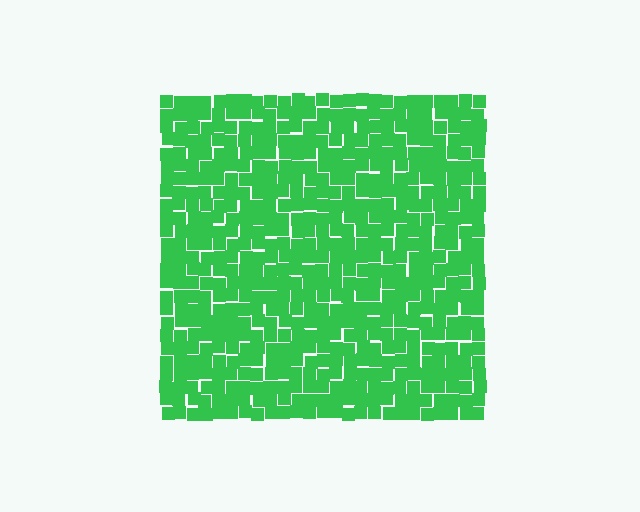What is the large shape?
The large shape is a square.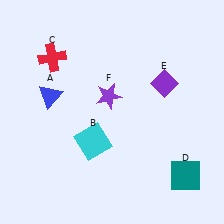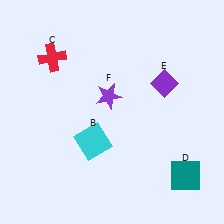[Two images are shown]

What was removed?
The blue triangle (A) was removed in Image 2.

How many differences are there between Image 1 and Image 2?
There is 1 difference between the two images.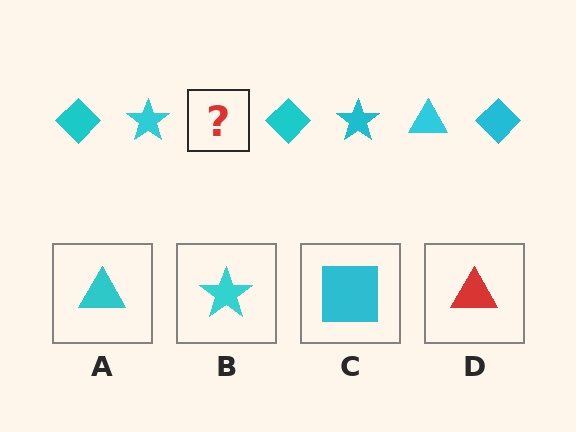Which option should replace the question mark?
Option A.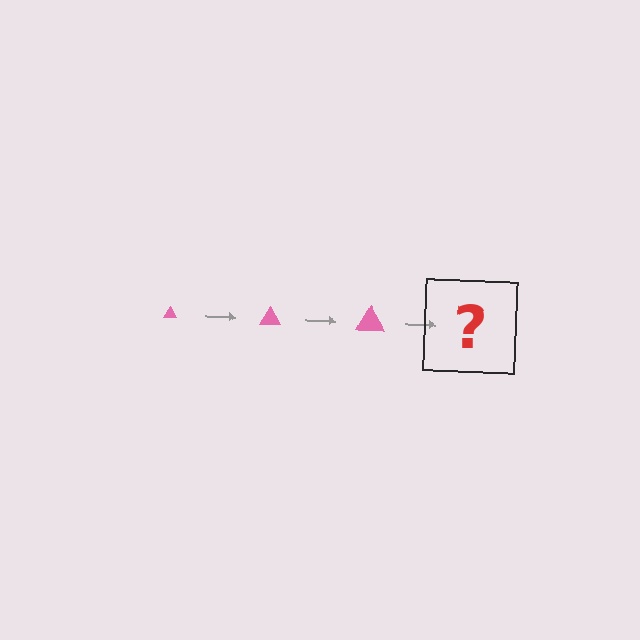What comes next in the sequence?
The next element should be a pink triangle, larger than the previous one.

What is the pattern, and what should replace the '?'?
The pattern is that the triangle gets progressively larger each step. The '?' should be a pink triangle, larger than the previous one.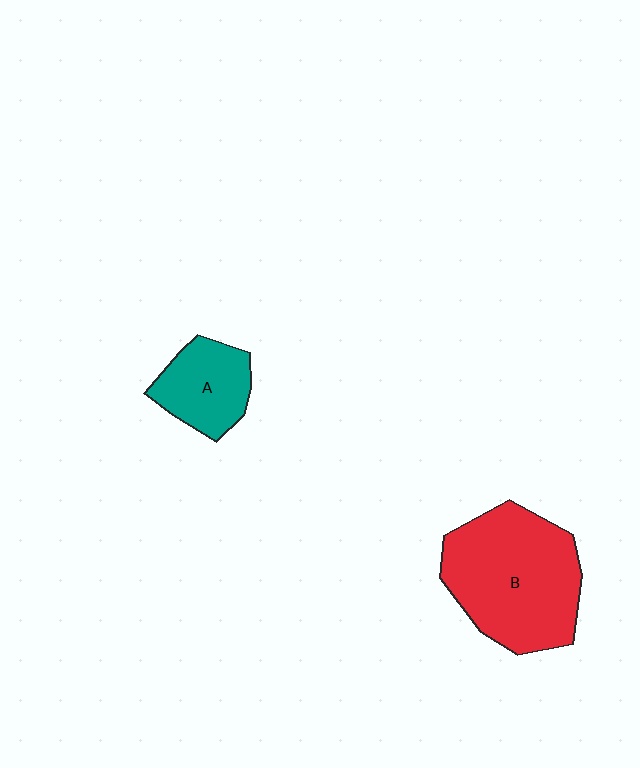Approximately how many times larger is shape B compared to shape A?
Approximately 2.2 times.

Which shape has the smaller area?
Shape A (teal).